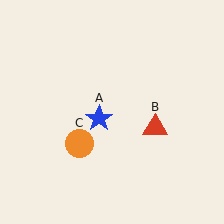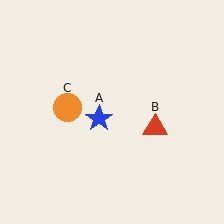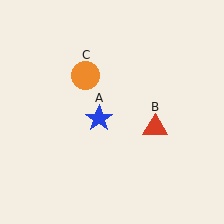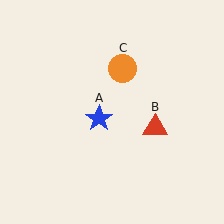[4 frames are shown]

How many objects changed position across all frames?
1 object changed position: orange circle (object C).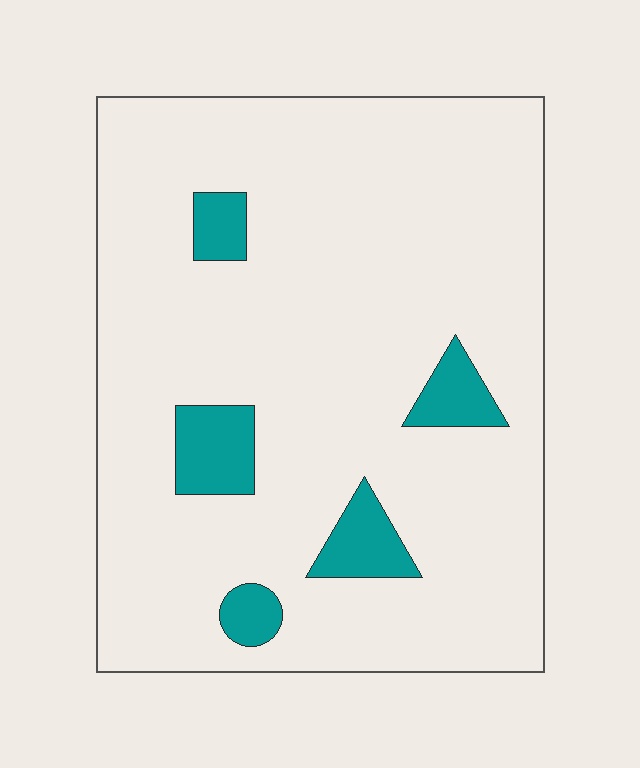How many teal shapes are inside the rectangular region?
5.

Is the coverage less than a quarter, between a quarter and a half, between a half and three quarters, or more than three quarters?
Less than a quarter.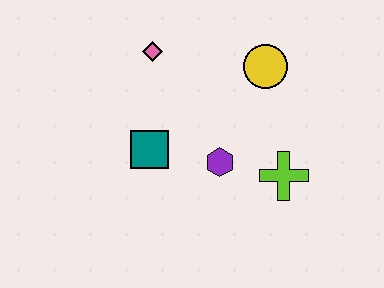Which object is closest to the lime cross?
The purple hexagon is closest to the lime cross.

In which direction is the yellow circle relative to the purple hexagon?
The yellow circle is above the purple hexagon.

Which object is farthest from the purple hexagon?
The pink diamond is farthest from the purple hexagon.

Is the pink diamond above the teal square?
Yes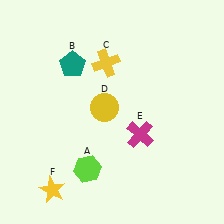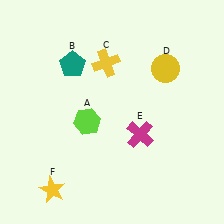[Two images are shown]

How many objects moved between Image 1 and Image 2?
2 objects moved between the two images.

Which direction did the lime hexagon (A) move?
The lime hexagon (A) moved up.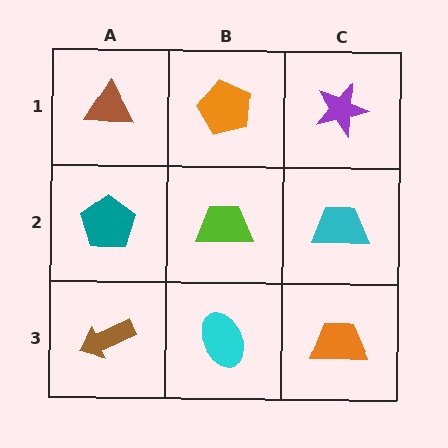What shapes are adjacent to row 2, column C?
A purple star (row 1, column C), an orange trapezoid (row 3, column C), a lime trapezoid (row 2, column B).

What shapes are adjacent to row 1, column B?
A lime trapezoid (row 2, column B), a brown triangle (row 1, column A), a purple star (row 1, column C).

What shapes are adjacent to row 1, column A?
A teal pentagon (row 2, column A), an orange pentagon (row 1, column B).